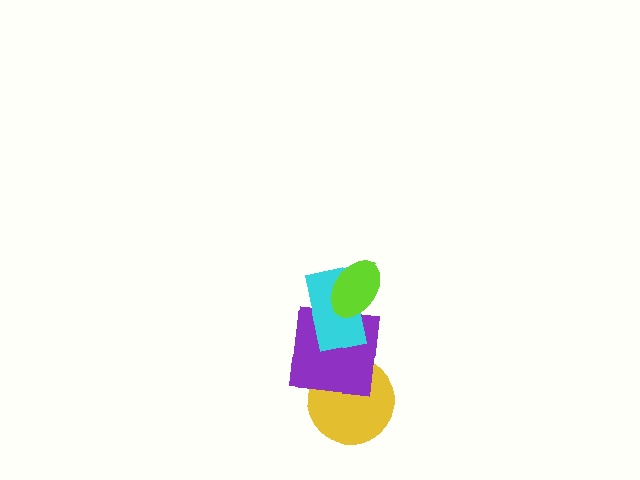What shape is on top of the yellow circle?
The purple square is on top of the yellow circle.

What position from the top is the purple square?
The purple square is 3rd from the top.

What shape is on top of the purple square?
The cyan rectangle is on top of the purple square.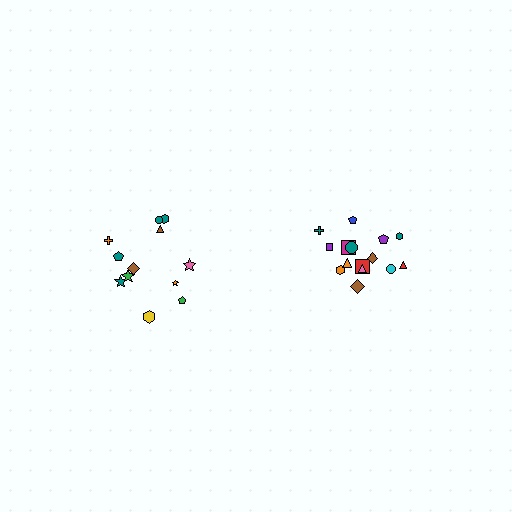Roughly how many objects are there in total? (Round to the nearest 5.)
Roughly 25 objects in total.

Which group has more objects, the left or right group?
The right group.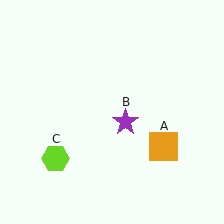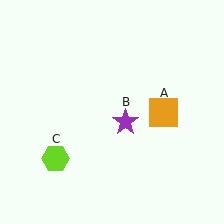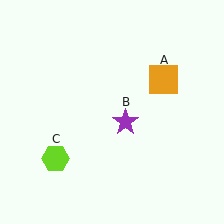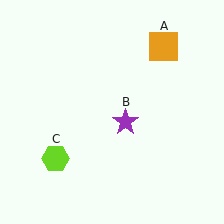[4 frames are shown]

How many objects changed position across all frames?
1 object changed position: orange square (object A).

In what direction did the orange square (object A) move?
The orange square (object A) moved up.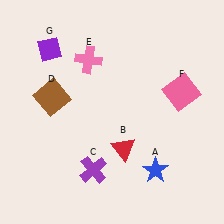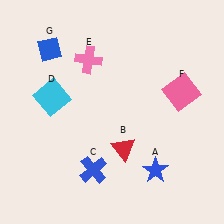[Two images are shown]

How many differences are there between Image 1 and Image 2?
There are 3 differences between the two images.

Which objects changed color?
C changed from purple to blue. D changed from brown to cyan. G changed from purple to blue.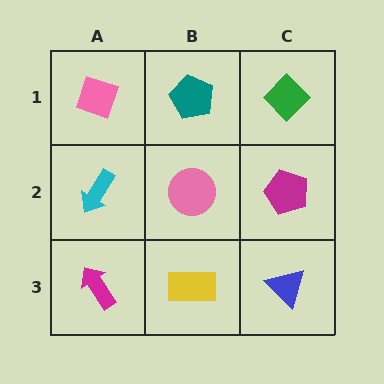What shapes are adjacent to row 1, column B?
A pink circle (row 2, column B), a pink diamond (row 1, column A), a green diamond (row 1, column C).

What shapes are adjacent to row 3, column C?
A magenta pentagon (row 2, column C), a yellow rectangle (row 3, column B).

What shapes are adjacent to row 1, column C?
A magenta pentagon (row 2, column C), a teal pentagon (row 1, column B).